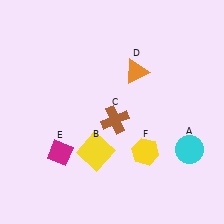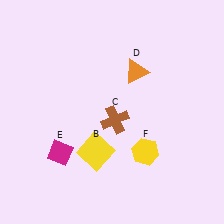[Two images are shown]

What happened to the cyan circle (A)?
The cyan circle (A) was removed in Image 2. It was in the bottom-right area of Image 1.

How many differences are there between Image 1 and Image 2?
There is 1 difference between the two images.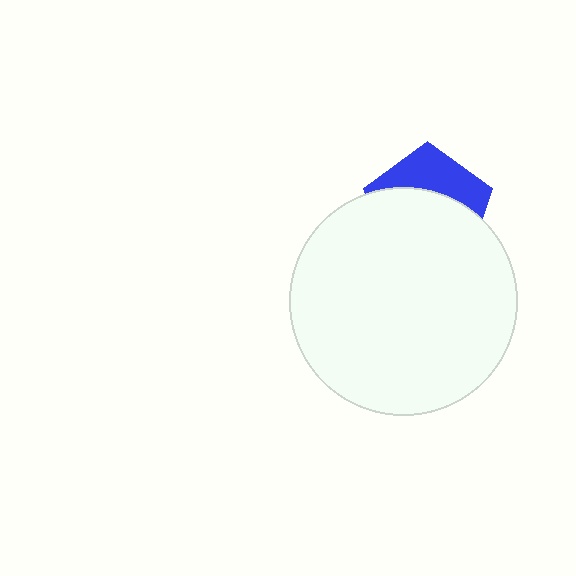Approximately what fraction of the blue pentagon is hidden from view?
Roughly 65% of the blue pentagon is hidden behind the white circle.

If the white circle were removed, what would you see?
You would see the complete blue pentagon.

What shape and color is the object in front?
The object in front is a white circle.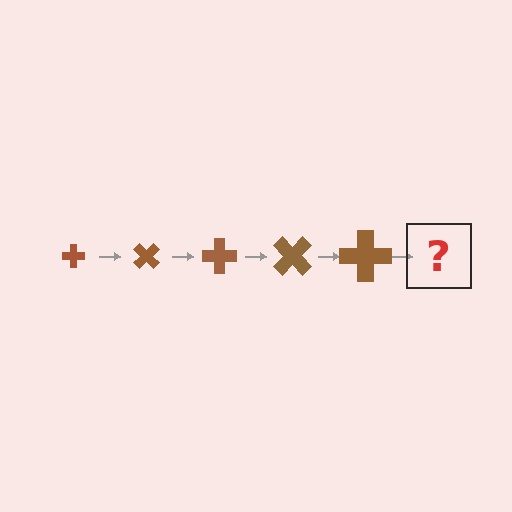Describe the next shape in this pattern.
It should be a cross, larger than the previous one and rotated 225 degrees from the start.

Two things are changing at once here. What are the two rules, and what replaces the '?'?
The two rules are that the cross grows larger each step and it rotates 45 degrees each step. The '?' should be a cross, larger than the previous one and rotated 225 degrees from the start.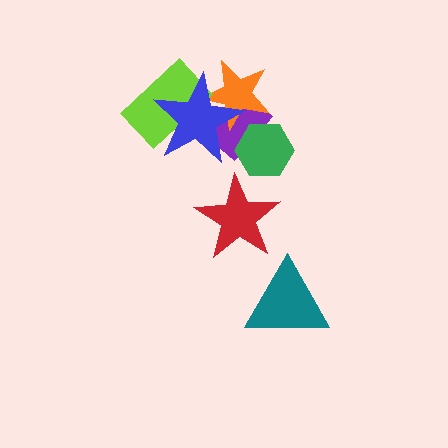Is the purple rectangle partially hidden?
Yes, it is partially covered by another shape.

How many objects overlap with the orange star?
2 objects overlap with the orange star.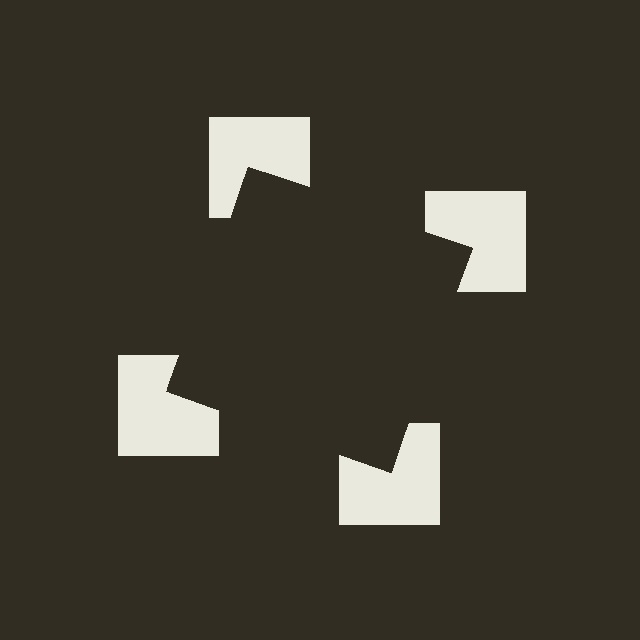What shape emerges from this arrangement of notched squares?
An illusory square — its edges are inferred from the aligned wedge cuts in the notched squares, not physically drawn.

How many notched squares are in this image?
There are 4 — one at each vertex of the illusory square.